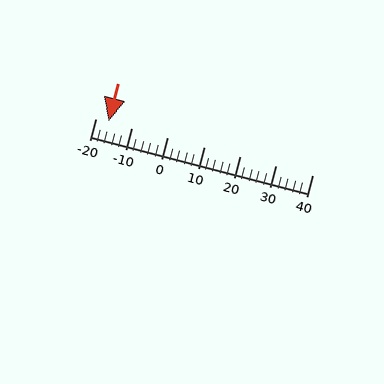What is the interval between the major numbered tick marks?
The major tick marks are spaced 10 units apart.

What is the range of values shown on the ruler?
The ruler shows values from -20 to 40.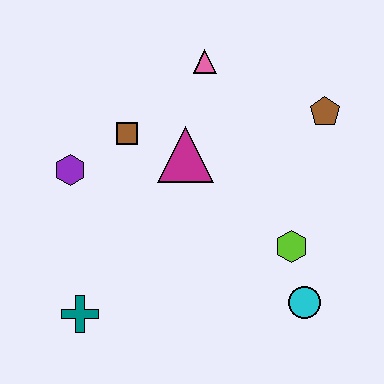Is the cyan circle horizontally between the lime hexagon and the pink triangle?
No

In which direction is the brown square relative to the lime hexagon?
The brown square is to the left of the lime hexagon.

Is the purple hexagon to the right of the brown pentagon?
No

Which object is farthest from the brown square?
The cyan circle is farthest from the brown square.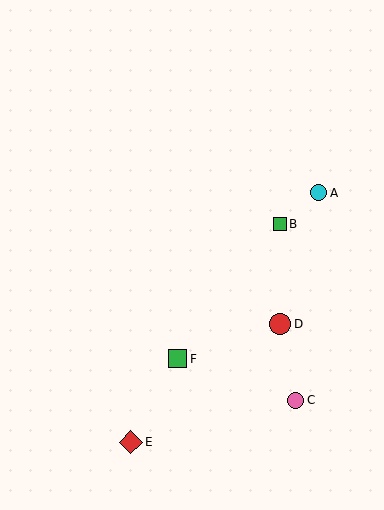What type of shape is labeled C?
Shape C is a pink circle.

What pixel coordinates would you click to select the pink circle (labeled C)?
Click at (296, 400) to select the pink circle C.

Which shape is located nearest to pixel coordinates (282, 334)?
The red circle (labeled D) at (280, 324) is nearest to that location.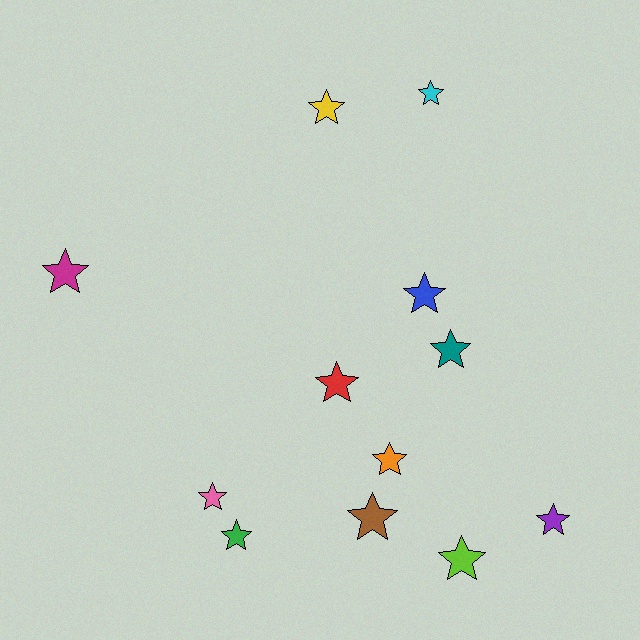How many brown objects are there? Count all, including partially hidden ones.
There is 1 brown object.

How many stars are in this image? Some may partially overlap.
There are 12 stars.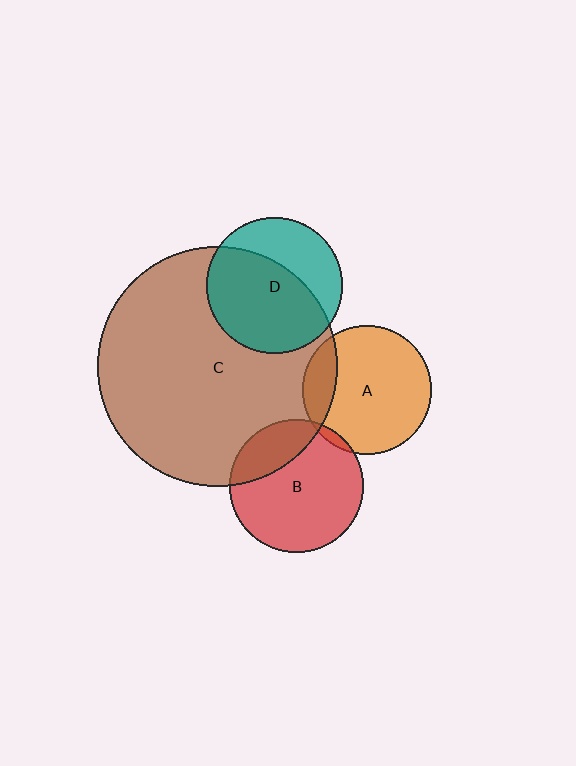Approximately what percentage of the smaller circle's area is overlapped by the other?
Approximately 25%.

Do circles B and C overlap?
Yes.